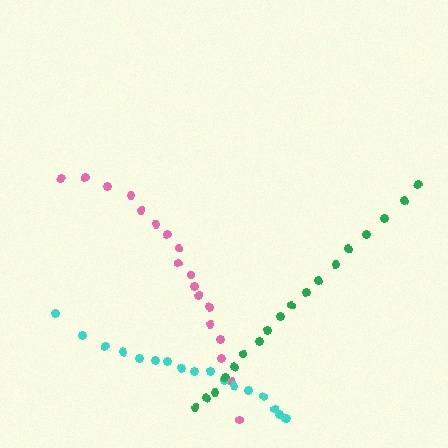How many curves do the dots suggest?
There are 3 distinct paths.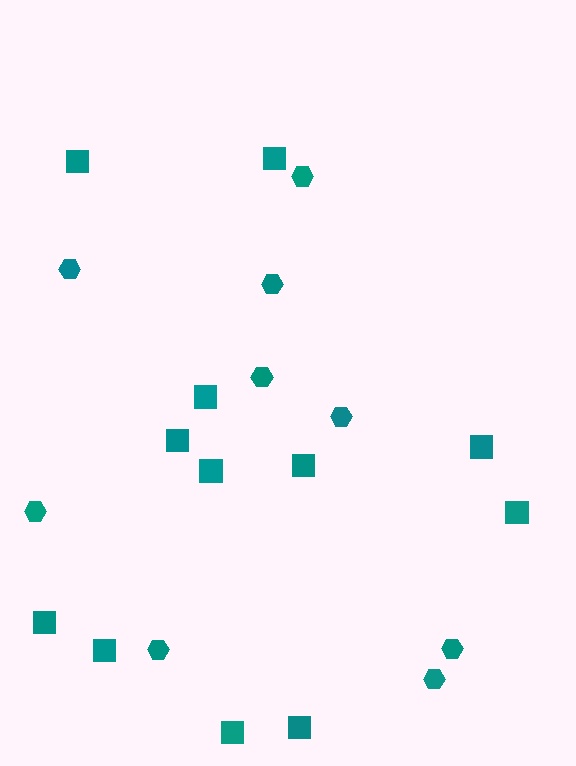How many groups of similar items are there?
There are 2 groups: one group of hexagons (9) and one group of squares (12).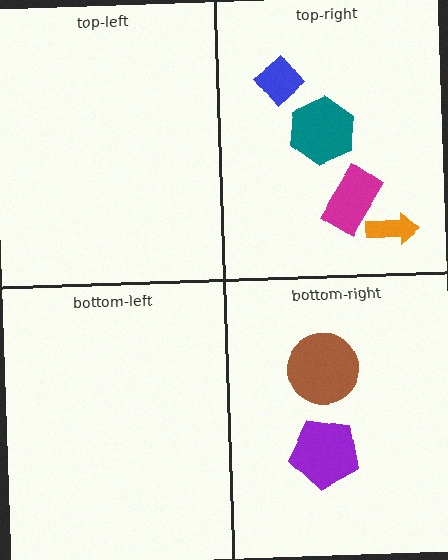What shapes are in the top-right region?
The magenta rectangle, the orange arrow, the blue diamond, the teal hexagon.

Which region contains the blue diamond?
The top-right region.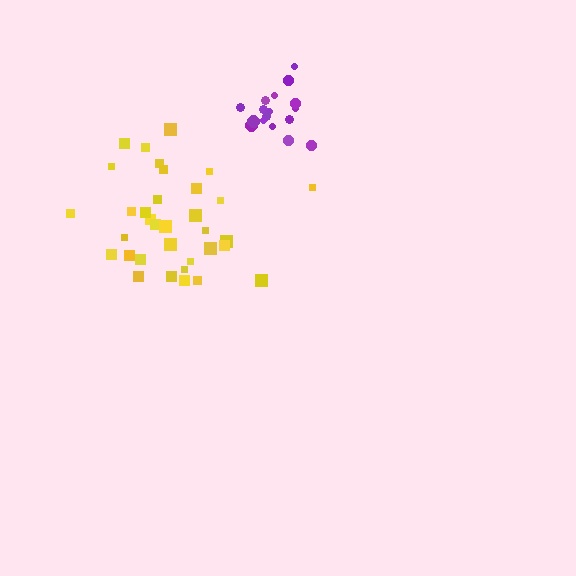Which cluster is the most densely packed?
Purple.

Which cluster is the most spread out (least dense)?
Yellow.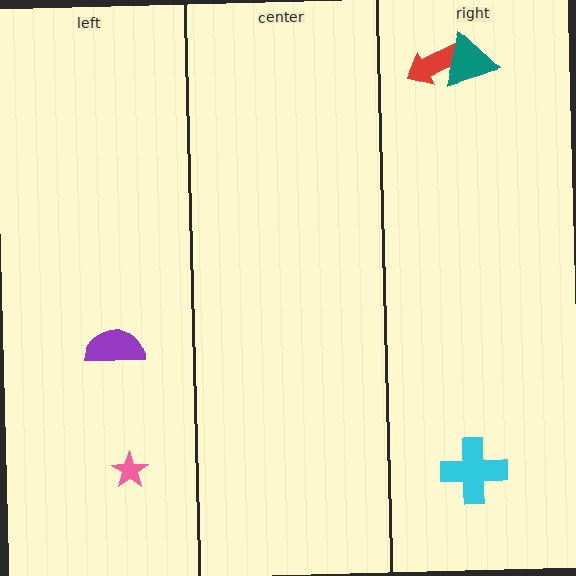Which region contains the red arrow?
The right region.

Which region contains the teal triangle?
The right region.